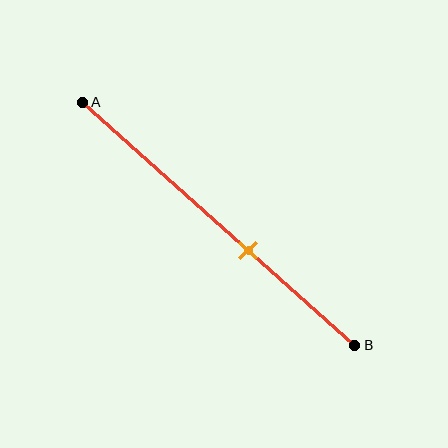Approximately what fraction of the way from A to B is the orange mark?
The orange mark is approximately 60% of the way from A to B.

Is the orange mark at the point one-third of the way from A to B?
No, the mark is at about 60% from A, not at the 33% one-third point.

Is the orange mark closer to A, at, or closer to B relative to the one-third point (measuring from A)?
The orange mark is closer to point B than the one-third point of segment AB.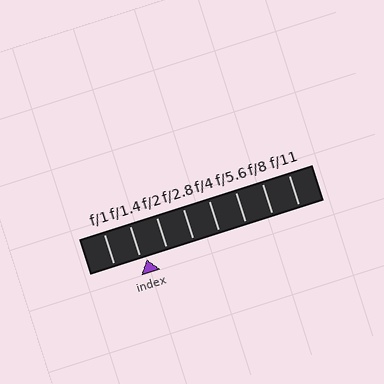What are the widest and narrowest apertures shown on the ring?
The widest aperture shown is f/1 and the narrowest is f/11.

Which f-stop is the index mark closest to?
The index mark is closest to f/1.4.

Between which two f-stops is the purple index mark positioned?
The index mark is between f/1.4 and f/2.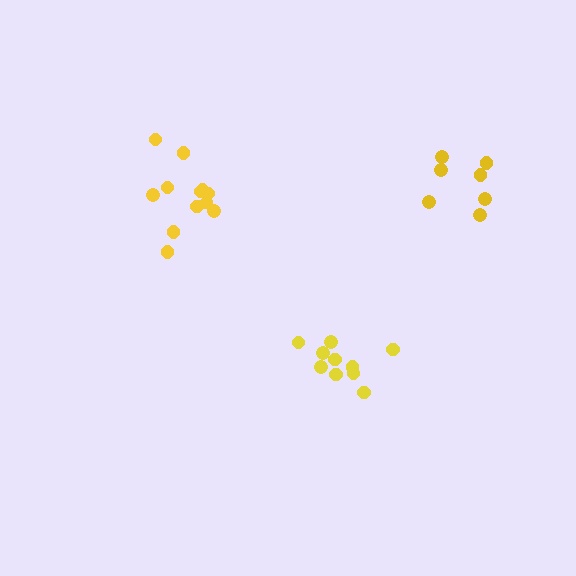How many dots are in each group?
Group 1: 12 dots, Group 2: 10 dots, Group 3: 7 dots (29 total).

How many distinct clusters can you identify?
There are 3 distinct clusters.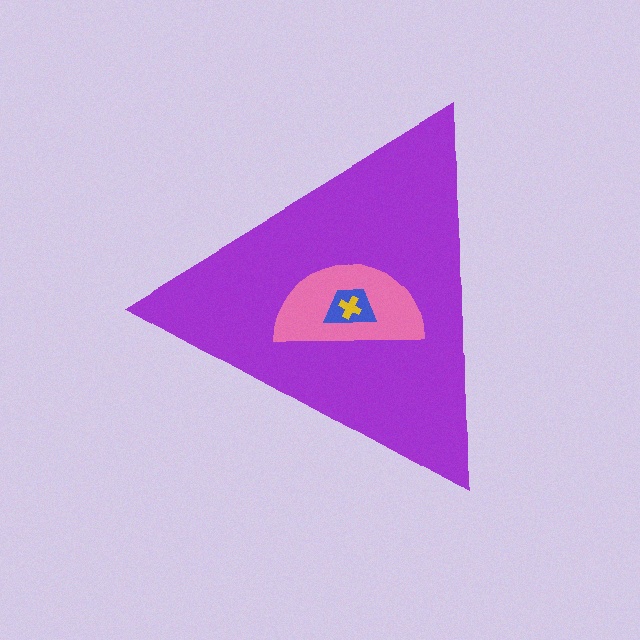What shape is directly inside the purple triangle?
The pink semicircle.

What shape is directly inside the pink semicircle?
The blue trapezoid.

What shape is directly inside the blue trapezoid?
The yellow cross.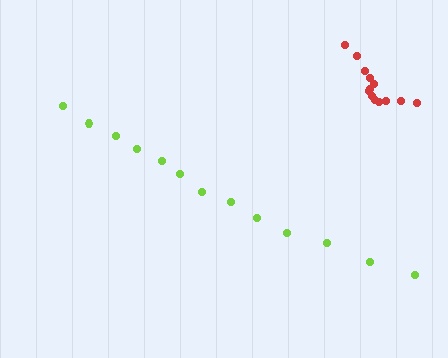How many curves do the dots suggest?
There are 2 distinct paths.